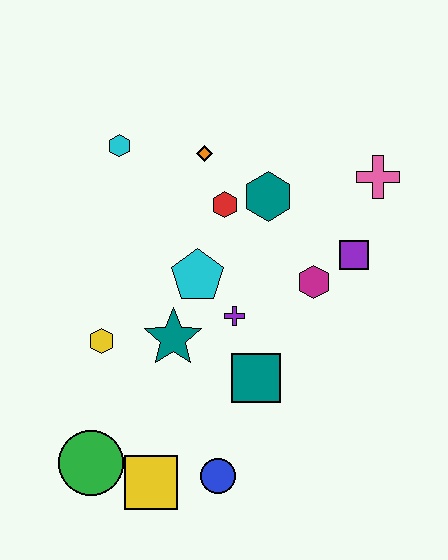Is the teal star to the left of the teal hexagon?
Yes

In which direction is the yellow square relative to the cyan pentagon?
The yellow square is below the cyan pentagon.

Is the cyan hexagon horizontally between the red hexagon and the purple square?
No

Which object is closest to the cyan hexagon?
The orange diamond is closest to the cyan hexagon.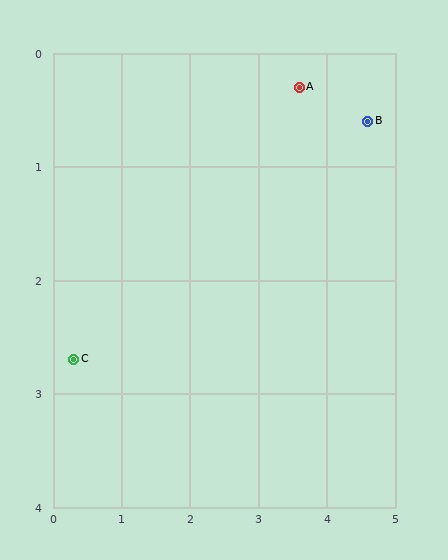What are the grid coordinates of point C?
Point C is at approximately (0.3, 2.7).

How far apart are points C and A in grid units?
Points C and A are about 4.1 grid units apart.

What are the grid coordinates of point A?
Point A is at approximately (3.6, 0.3).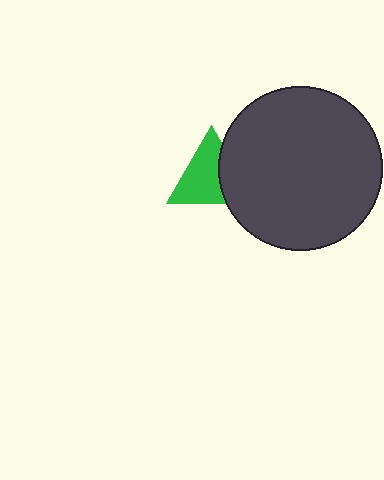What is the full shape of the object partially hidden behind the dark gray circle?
The partially hidden object is a green triangle.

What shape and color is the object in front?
The object in front is a dark gray circle.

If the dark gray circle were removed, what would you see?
You would see the complete green triangle.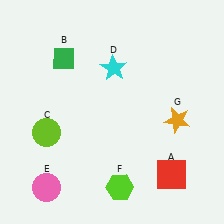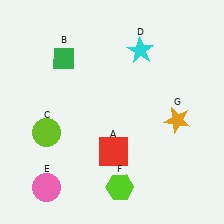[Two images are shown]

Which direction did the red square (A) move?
The red square (A) moved left.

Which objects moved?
The objects that moved are: the red square (A), the cyan star (D).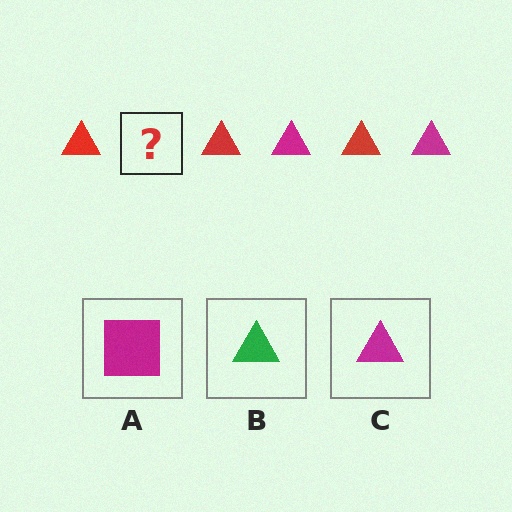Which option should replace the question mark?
Option C.